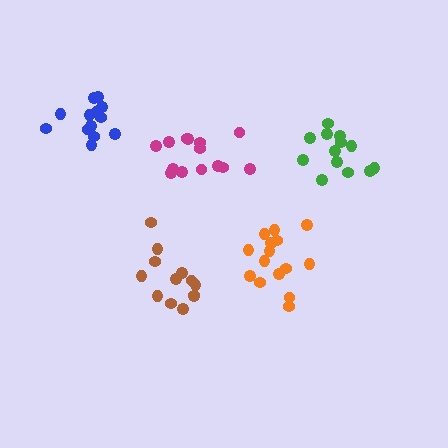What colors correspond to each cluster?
The clusters are colored: blue, orange, green, magenta, brown.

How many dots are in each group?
Group 1: 13 dots, Group 2: 15 dots, Group 3: 13 dots, Group 4: 14 dots, Group 5: 13 dots (68 total).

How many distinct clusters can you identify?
There are 5 distinct clusters.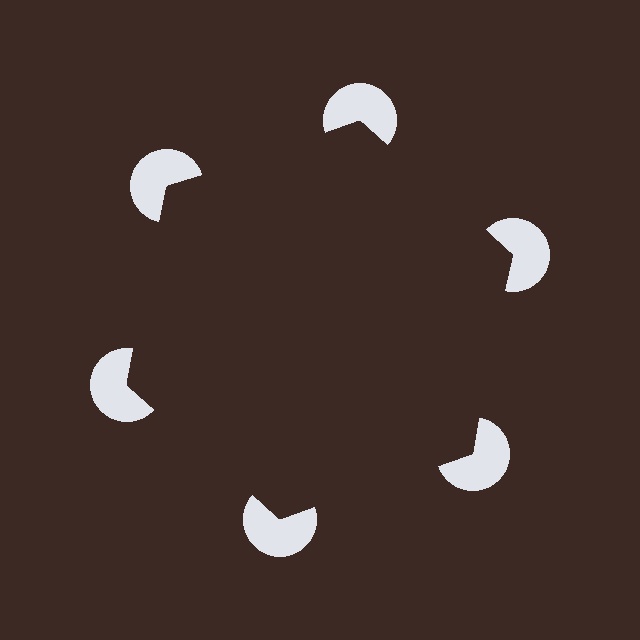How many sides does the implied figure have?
6 sides.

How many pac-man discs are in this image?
There are 6 — one at each vertex of the illusory hexagon.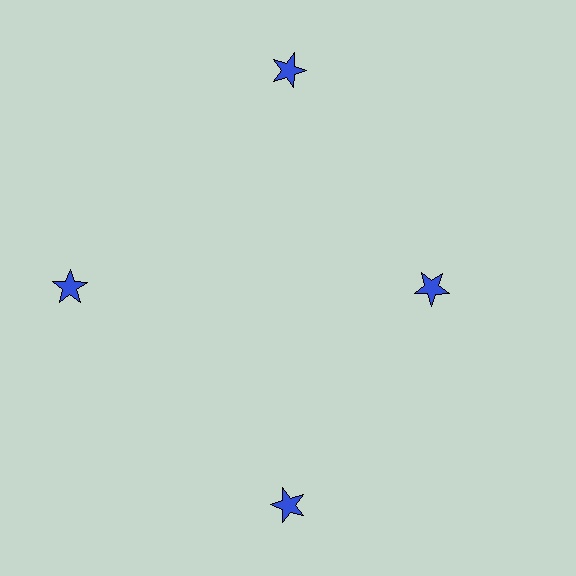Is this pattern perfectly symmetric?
No. The 4 blue stars are arranged in a ring, but one element near the 3 o'clock position is pulled inward toward the center, breaking the 4-fold rotational symmetry.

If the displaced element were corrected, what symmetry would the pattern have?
It would have 4-fold rotational symmetry — the pattern would map onto itself every 90 degrees.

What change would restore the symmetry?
The symmetry would be restored by moving it outward, back onto the ring so that all 4 stars sit at equal angles and equal distance from the center.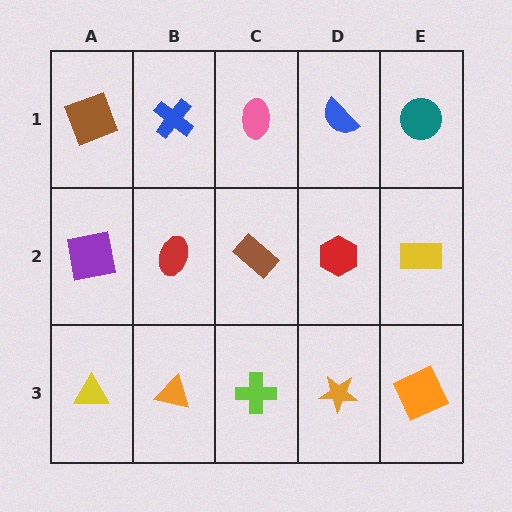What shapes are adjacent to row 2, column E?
A teal circle (row 1, column E), an orange square (row 3, column E), a red hexagon (row 2, column D).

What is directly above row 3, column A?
A purple square.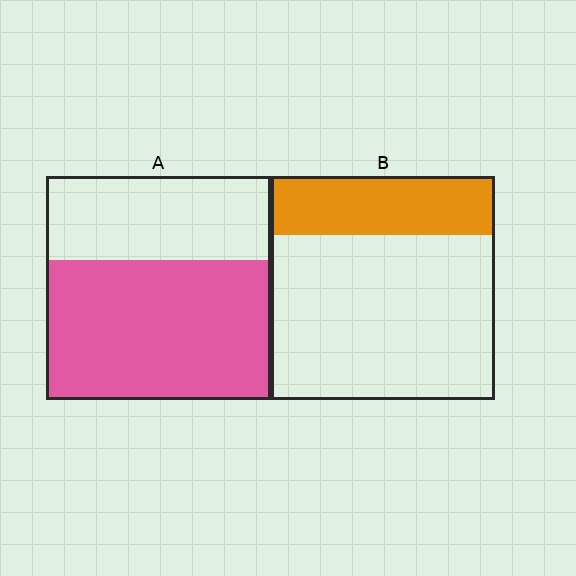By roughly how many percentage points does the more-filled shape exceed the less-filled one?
By roughly 35 percentage points (A over B).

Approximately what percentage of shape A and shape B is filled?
A is approximately 60% and B is approximately 25%.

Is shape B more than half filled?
No.